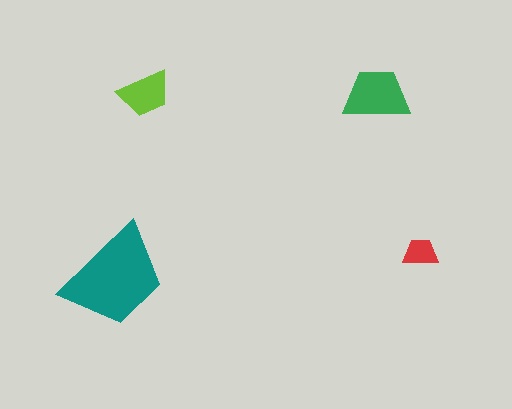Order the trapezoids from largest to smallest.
the teal one, the green one, the lime one, the red one.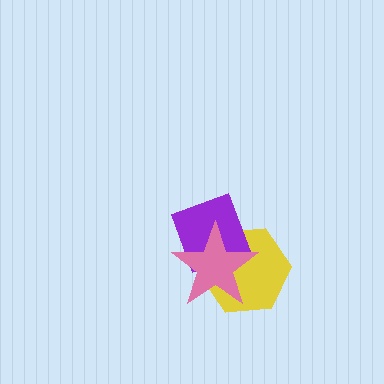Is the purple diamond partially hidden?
Yes, it is partially covered by another shape.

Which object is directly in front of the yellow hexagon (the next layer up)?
The purple diamond is directly in front of the yellow hexagon.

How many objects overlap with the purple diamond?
2 objects overlap with the purple diamond.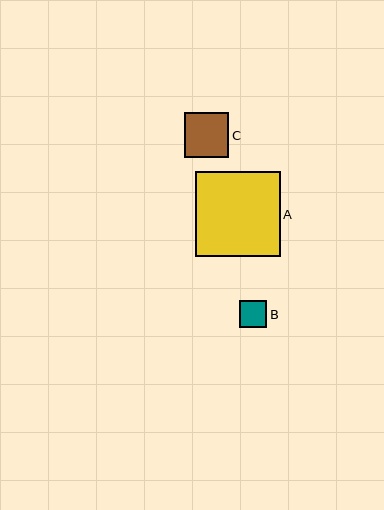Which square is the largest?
Square A is the largest with a size of approximately 85 pixels.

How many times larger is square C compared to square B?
Square C is approximately 1.6 times the size of square B.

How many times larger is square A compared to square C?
Square A is approximately 1.9 times the size of square C.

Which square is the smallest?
Square B is the smallest with a size of approximately 27 pixels.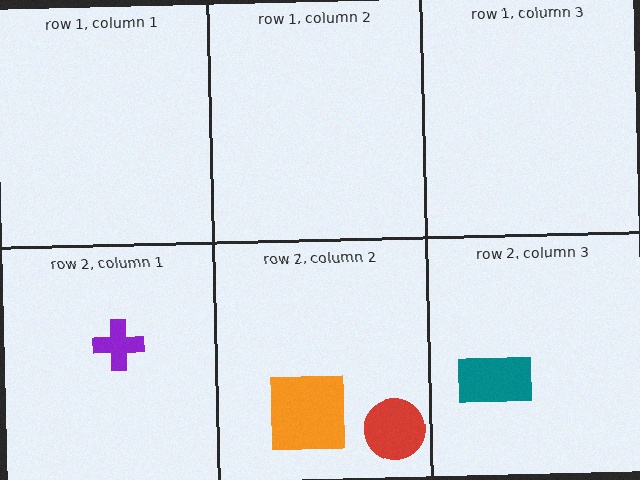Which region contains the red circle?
The row 2, column 2 region.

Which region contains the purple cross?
The row 2, column 1 region.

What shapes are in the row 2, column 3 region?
The teal rectangle.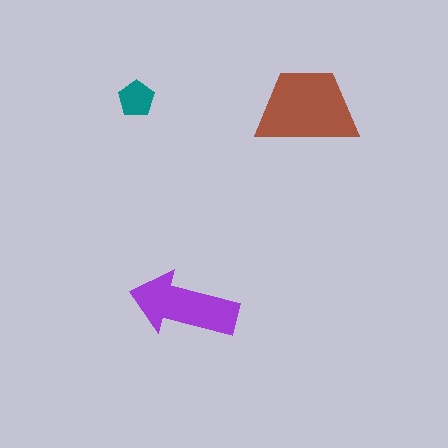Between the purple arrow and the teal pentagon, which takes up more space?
The purple arrow.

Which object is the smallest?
The teal pentagon.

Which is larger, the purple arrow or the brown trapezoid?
The brown trapezoid.